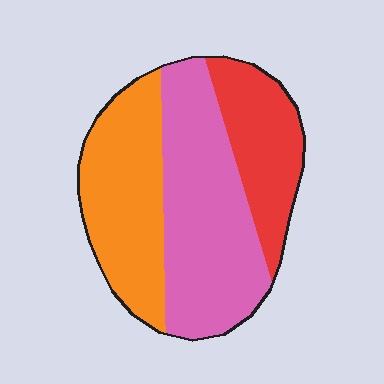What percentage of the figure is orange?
Orange covers about 35% of the figure.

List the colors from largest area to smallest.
From largest to smallest: pink, orange, red.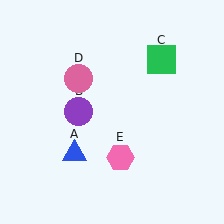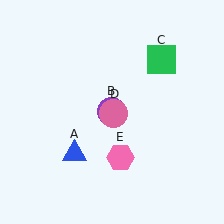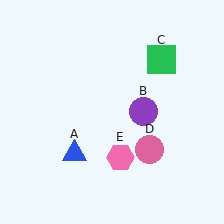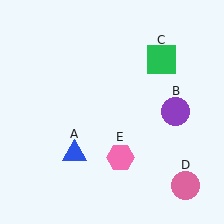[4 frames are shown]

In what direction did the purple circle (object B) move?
The purple circle (object B) moved right.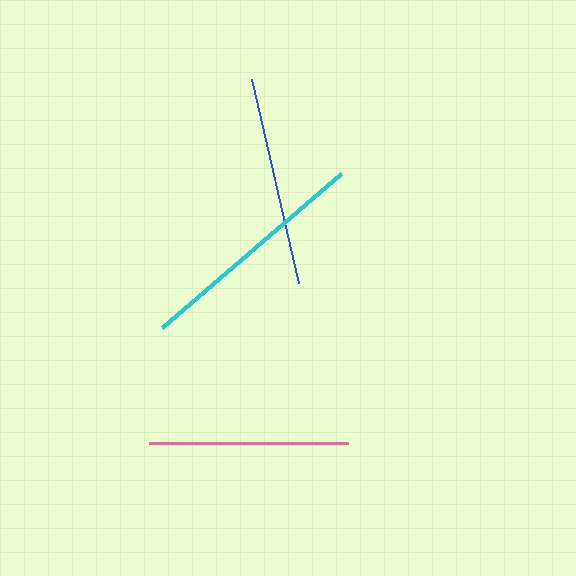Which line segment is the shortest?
The pink line is the shortest at approximately 199 pixels.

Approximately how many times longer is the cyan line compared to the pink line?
The cyan line is approximately 1.2 times the length of the pink line.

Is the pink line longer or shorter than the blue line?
The blue line is longer than the pink line.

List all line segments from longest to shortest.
From longest to shortest: cyan, blue, pink.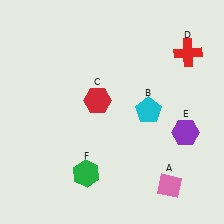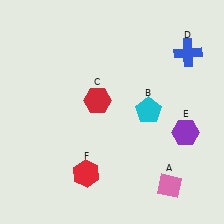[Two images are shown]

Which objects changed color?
D changed from red to blue. F changed from green to red.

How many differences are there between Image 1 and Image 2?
There are 2 differences between the two images.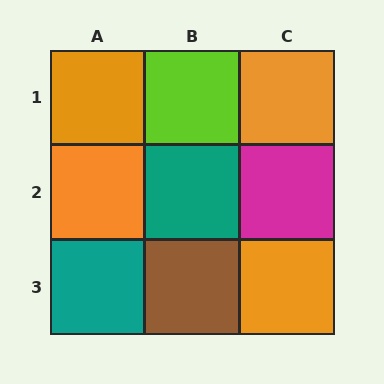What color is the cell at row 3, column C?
Orange.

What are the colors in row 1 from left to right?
Orange, lime, orange.